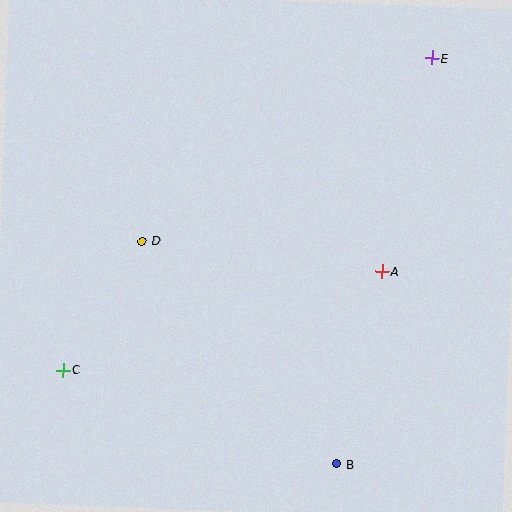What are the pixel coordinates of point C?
Point C is at (63, 370).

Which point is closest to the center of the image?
Point D at (142, 241) is closest to the center.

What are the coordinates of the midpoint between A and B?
The midpoint between A and B is at (359, 368).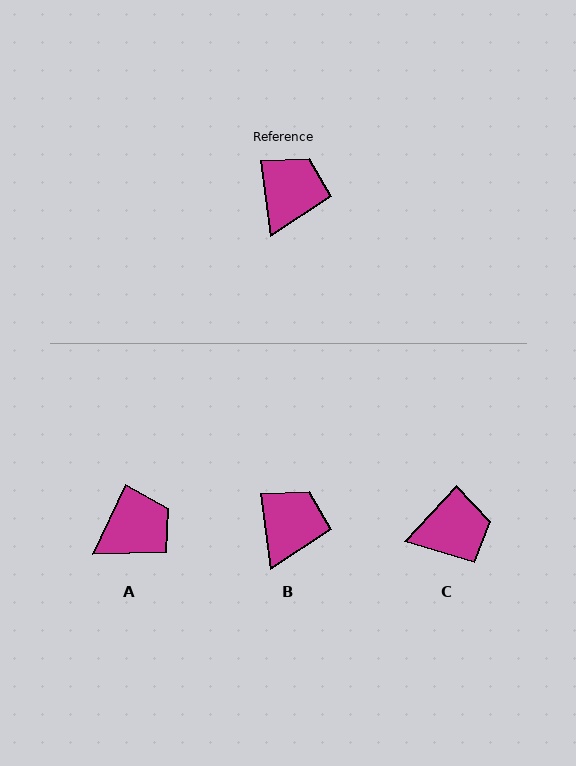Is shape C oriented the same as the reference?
No, it is off by about 50 degrees.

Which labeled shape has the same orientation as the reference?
B.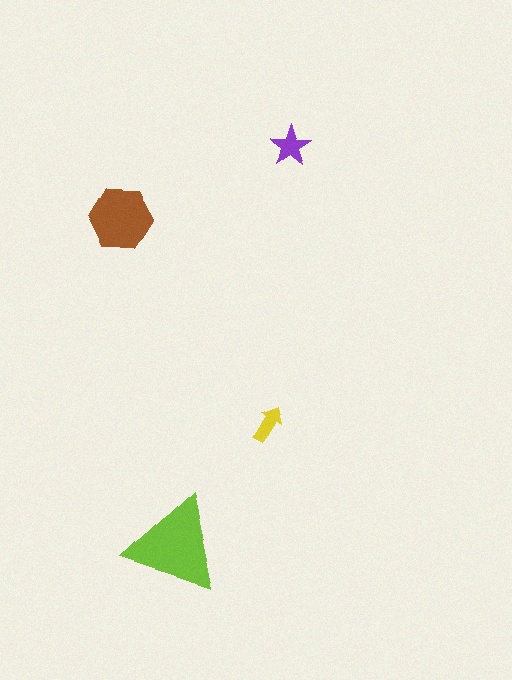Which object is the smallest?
The yellow arrow.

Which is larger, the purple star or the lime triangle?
The lime triangle.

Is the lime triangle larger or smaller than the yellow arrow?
Larger.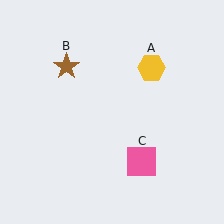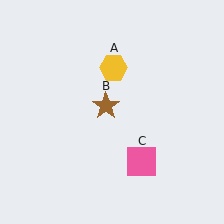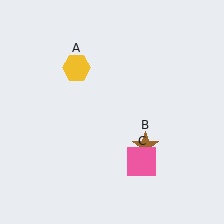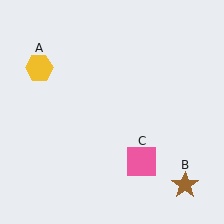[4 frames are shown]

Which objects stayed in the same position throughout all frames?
Pink square (object C) remained stationary.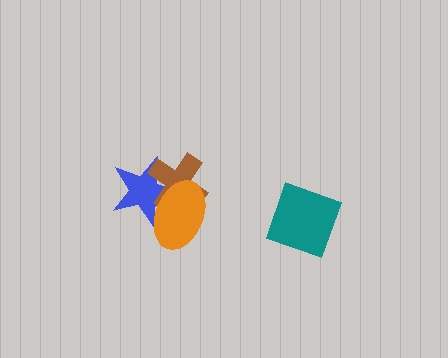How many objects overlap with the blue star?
2 objects overlap with the blue star.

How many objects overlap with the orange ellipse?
2 objects overlap with the orange ellipse.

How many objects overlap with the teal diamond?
0 objects overlap with the teal diamond.